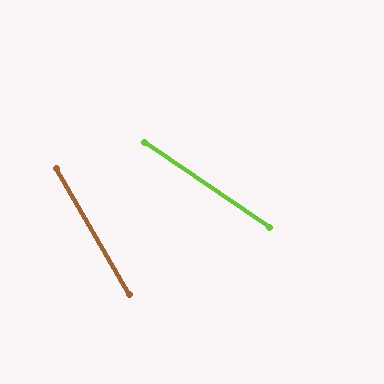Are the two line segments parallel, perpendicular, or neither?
Neither parallel nor perpendicular — they differ by about 26°.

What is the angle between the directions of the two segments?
Approximately 26 degrees.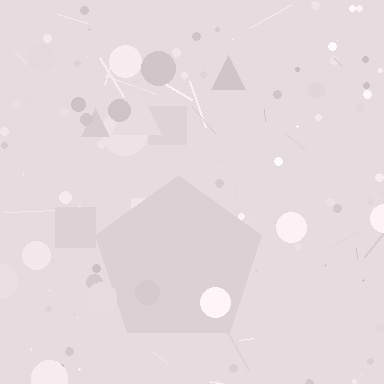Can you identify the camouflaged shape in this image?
The camouflaged shape is a pentagon.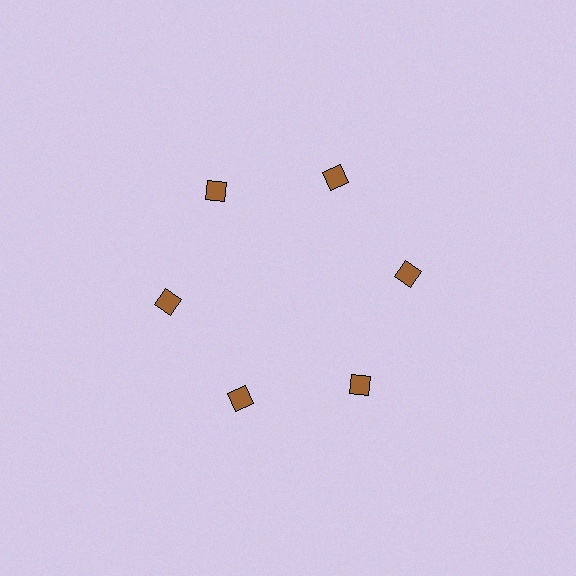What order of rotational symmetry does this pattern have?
This pattern has 6-fold rotational symmetry.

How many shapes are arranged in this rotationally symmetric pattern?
There are 6 shapes, arranged in 6 groups of 1.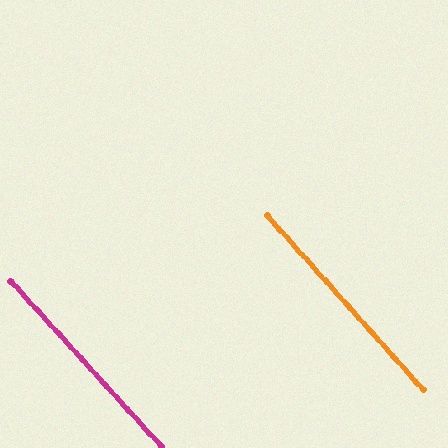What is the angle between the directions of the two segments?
Approximately 0 degrees.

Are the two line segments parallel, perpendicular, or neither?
Parallel — their directions differ by only 0.4°.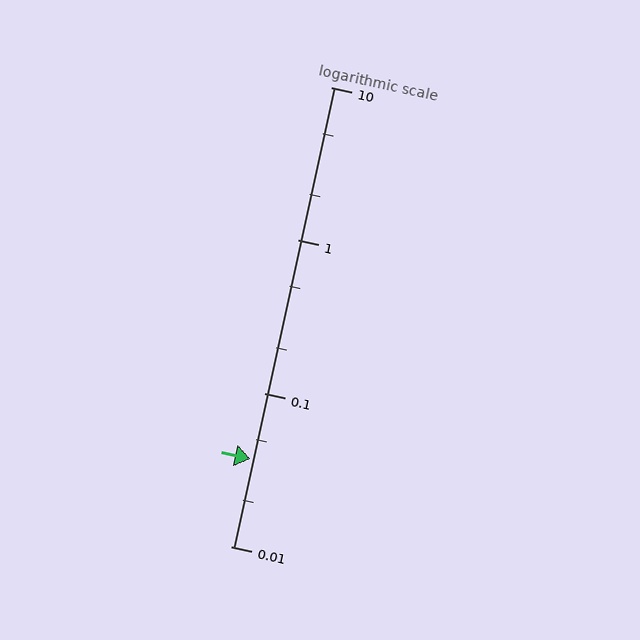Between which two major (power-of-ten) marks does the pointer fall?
The pointer is between 0.01 and 0.1.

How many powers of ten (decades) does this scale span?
The scale spans 3 decades, from 0.01 to 10.